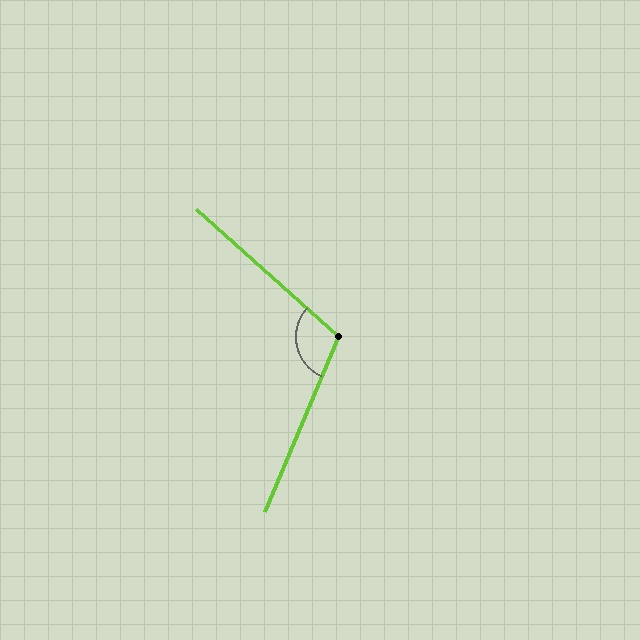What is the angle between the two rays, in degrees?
Approximately 109 degrees.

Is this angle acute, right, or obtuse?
It is obtuse.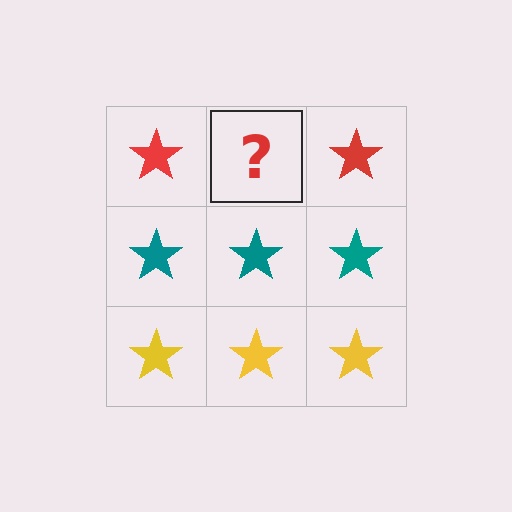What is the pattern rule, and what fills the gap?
The rule is that each row has a consistent color. The gap should be filled with a red star.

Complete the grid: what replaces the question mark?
The question mark should be replaced with a red star.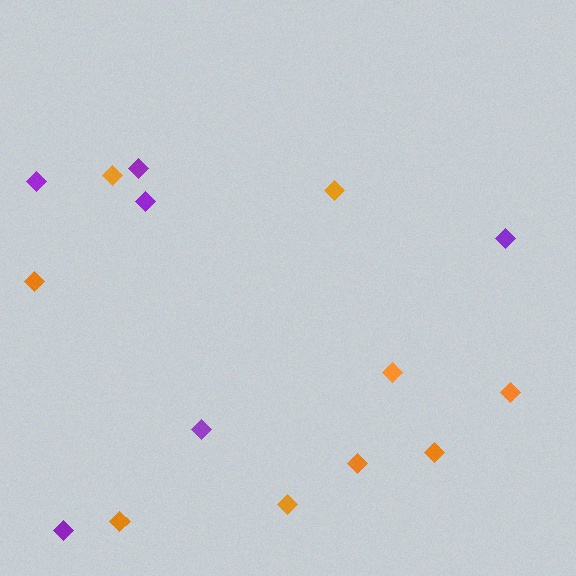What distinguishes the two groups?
There are 2 groups: one group of purple diamonds (6) and one group of orange diamonds (9).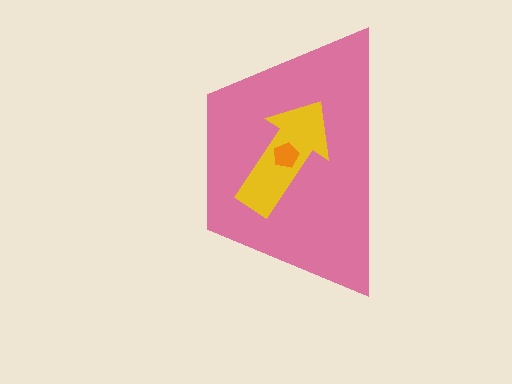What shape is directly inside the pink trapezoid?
The yellow arrow.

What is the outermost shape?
The pink trapezoid.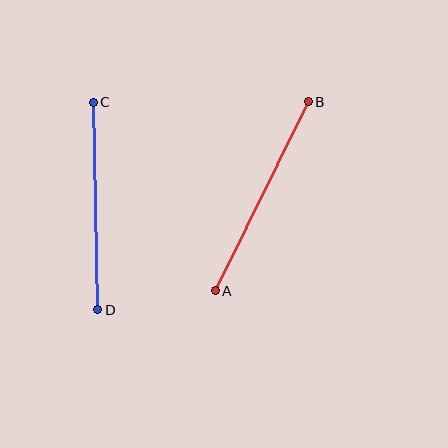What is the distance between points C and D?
The distance is approximately 208 pixels.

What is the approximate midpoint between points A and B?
The midpoint is at approximately (262, 196) pixels.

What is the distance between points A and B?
The distance is approximately 210 pixels.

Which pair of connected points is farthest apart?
Points A and B are farthest apart.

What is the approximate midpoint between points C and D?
The midpoint is at approximately (95, 206) pixels.